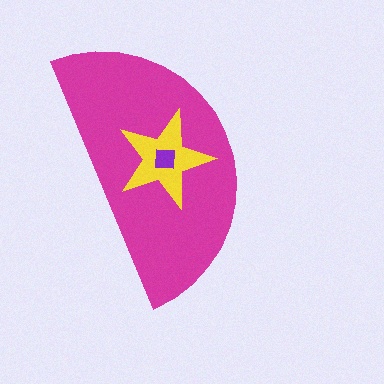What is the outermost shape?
The magenta semicircle.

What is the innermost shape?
The purple square.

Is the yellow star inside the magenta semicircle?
Yes.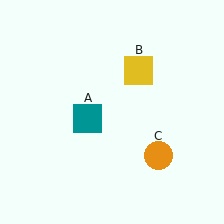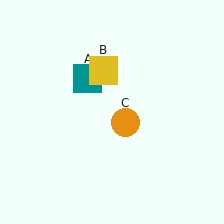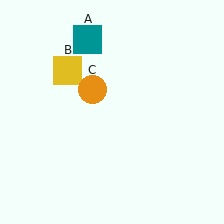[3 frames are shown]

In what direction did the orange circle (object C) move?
The orange circle (object C) moved up and to the left.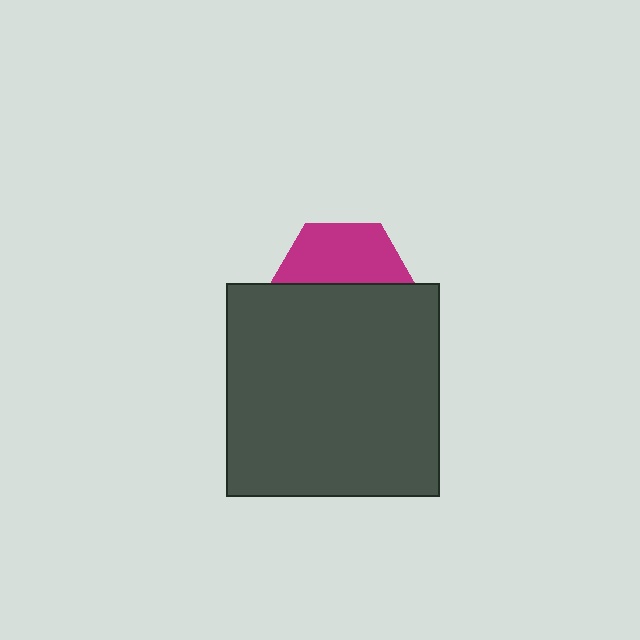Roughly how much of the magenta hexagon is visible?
A small part of it is visible (roughly 45%).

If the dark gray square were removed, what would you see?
You would see the complete magenta hexagon.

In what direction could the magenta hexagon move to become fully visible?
The magenta hexagon could move up. That would shift it out from behind the dark gray square entirely.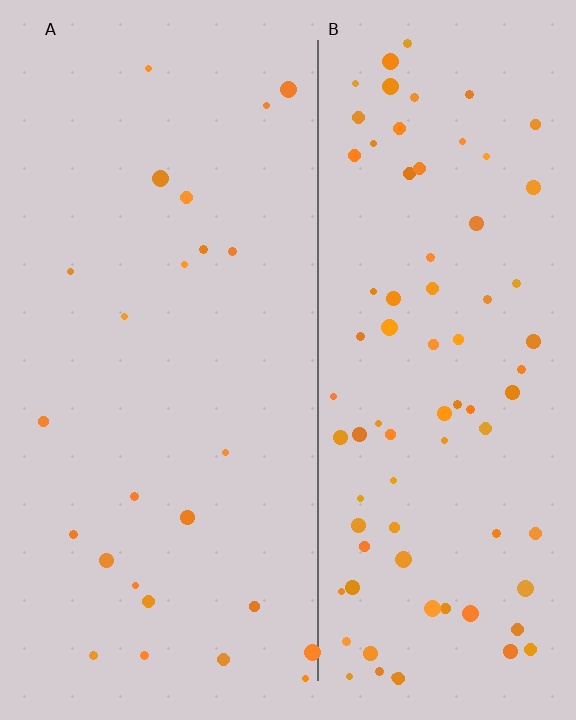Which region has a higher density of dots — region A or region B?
B (the right).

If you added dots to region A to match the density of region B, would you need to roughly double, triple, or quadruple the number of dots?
Approximately triple.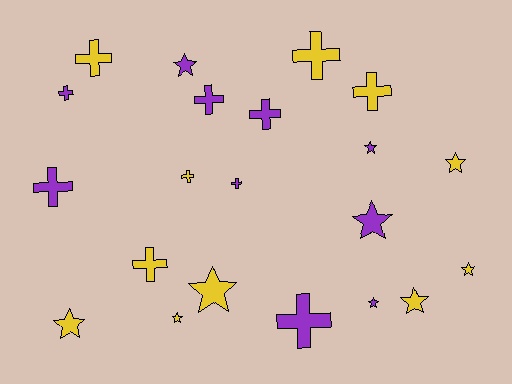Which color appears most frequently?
Yellow, with 11 objects.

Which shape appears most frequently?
Cross, with 11 objects.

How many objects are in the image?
There are 21 objects.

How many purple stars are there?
There are 4 purple stars.